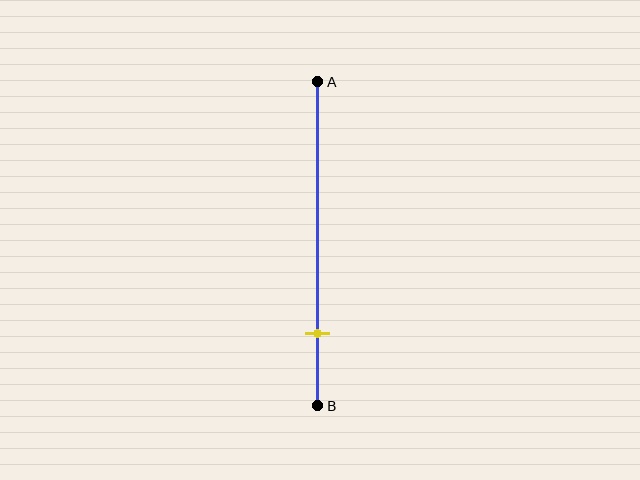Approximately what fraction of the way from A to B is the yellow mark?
The yellow mark is approximately 80% of the way from A to B.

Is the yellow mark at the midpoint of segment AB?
No, the mark is at about 80% from A, not at the 50% midpoint.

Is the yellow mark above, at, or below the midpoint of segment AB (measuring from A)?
The yellow mark is below the midpoint of segment AB.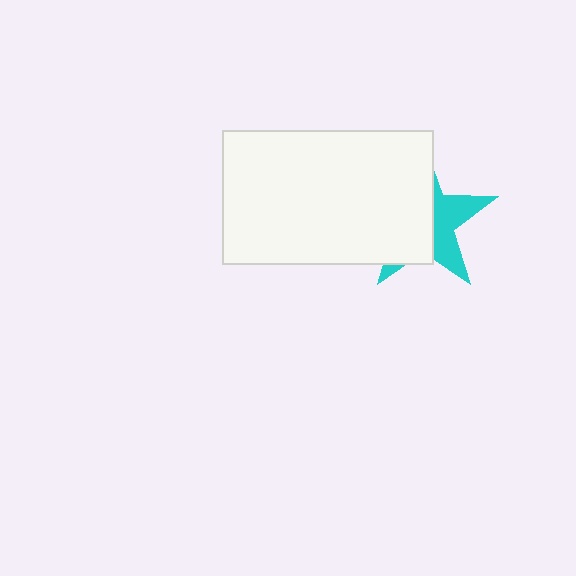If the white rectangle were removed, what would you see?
You would see the complete cyan star.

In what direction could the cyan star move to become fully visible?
The cyan star could move right. That would shift it out from behind the white rectangle entirely.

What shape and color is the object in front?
The object in front is a white rectangle.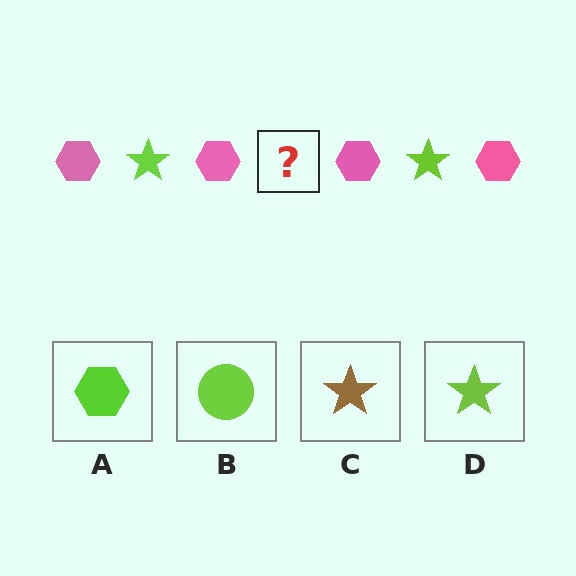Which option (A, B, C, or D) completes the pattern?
D.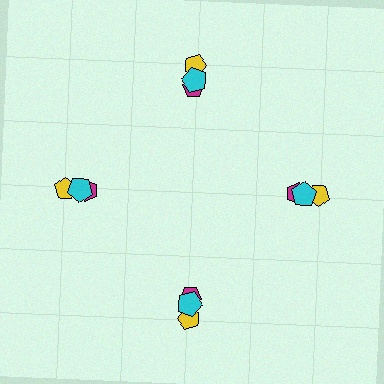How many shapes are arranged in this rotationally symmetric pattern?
There are 12 shapes, arranged in 4 groups of 3.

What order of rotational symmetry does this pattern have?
This pattern has 4-fold rotational symmetry.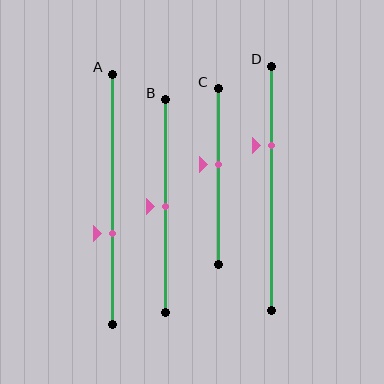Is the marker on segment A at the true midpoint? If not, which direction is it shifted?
No, the marker on segment A is shifted downward by about 14% of the segment length.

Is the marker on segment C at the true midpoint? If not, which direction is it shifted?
No, the marker on segment C is shifted upward by about 7% of the segment length.